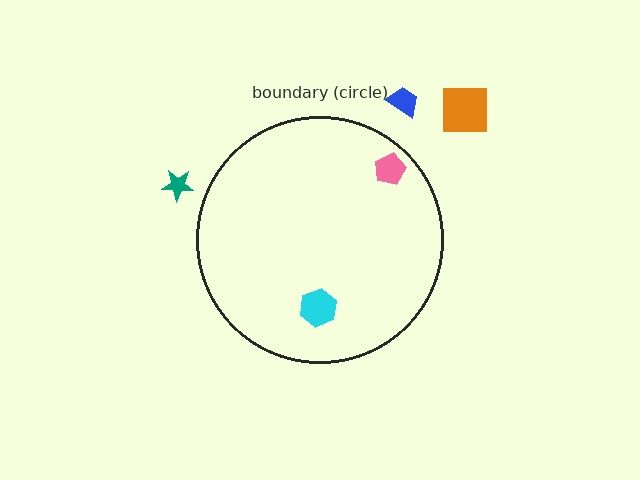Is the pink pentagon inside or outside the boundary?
Inside.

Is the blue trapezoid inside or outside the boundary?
Outside.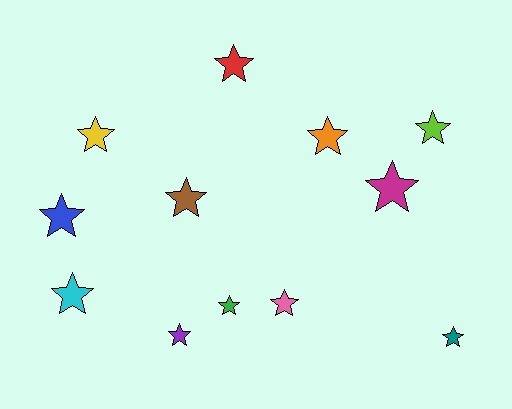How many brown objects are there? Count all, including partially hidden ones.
There is 1 brown object.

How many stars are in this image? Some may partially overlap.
There are 12 stars.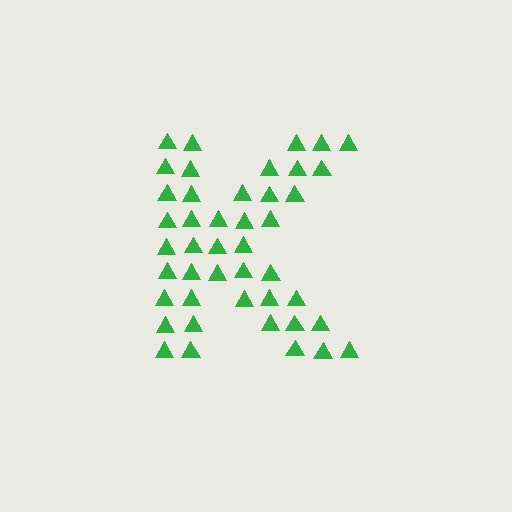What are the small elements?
The small elements are triangles.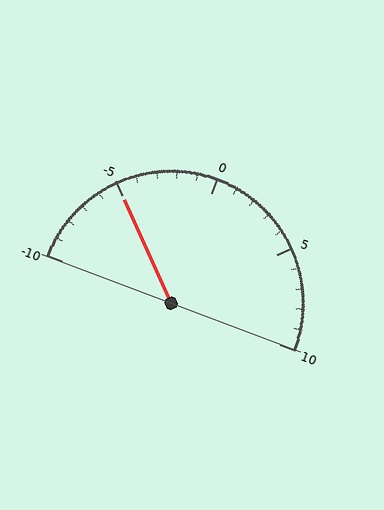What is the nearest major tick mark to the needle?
The nearest major tick mark is -5.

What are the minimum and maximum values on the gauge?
The gauge ranges from -10 to 10.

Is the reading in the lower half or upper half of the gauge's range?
The reading is in the lower half of the range (-10 to 10).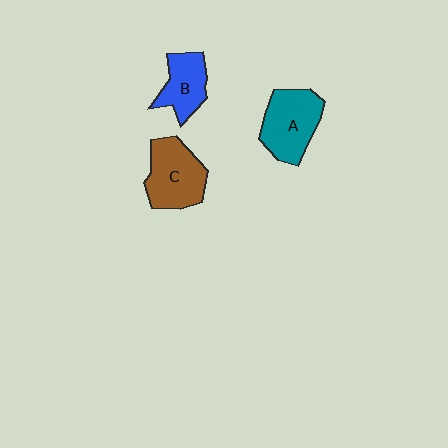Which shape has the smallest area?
Shape B (blue).